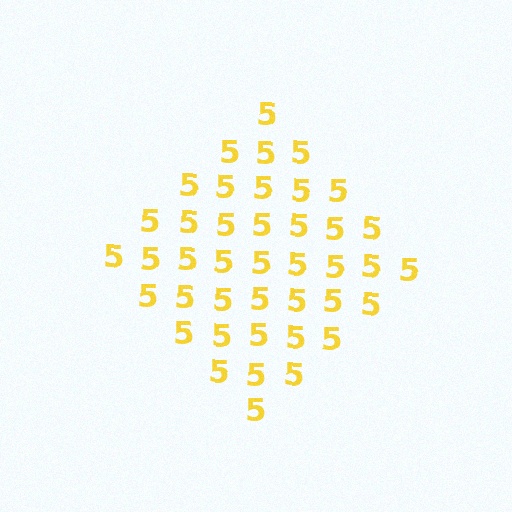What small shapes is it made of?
It is made of small digit 5's.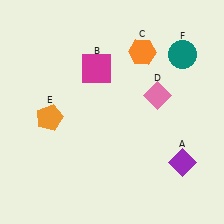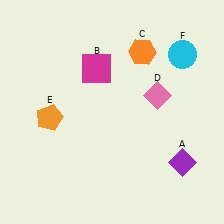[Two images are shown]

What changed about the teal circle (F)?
In Image 1, F is teal. In Image 2, it changed to cyan.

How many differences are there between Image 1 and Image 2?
There is 1 difference between the two images.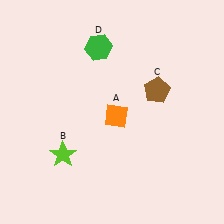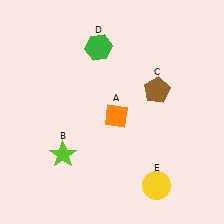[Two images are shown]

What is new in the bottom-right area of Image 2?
A yellow circle (E) was added in the bottom-right area of Image 2.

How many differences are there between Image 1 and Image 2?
There is 1 difference between the two images.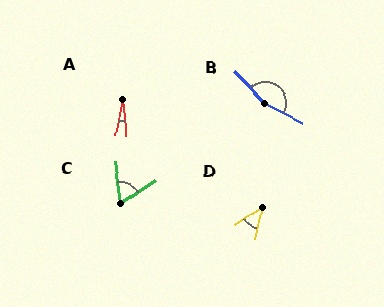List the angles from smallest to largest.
A (17°), D (42°), C (64°), B (161°).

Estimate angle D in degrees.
Approximately 42 degrees.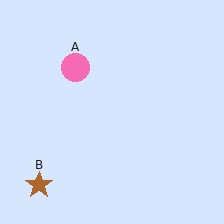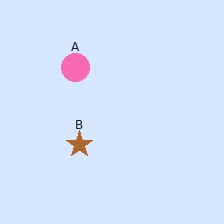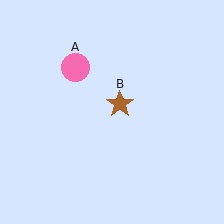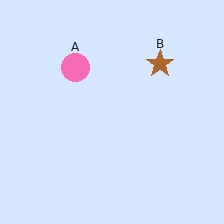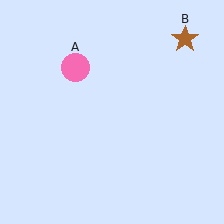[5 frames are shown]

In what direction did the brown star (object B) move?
The brown star (object B) moved up and to the right.